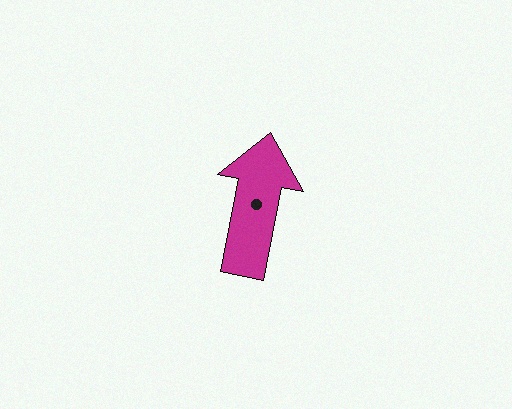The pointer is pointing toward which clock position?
Roughly 12 o'clock.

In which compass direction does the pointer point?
North.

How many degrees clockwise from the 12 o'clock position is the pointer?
Approximately 11 degrees.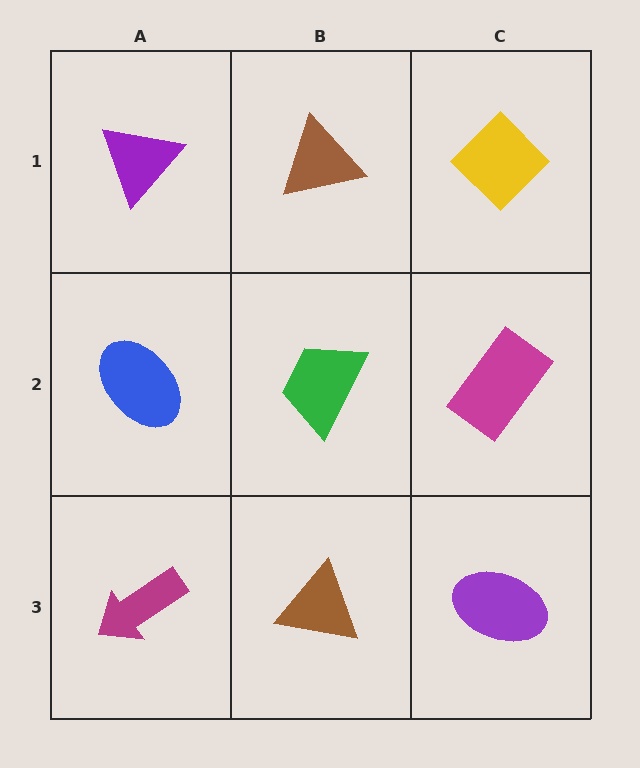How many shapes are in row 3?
3 shapes.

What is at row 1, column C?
A yellow diamond.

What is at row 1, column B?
A brown triangle.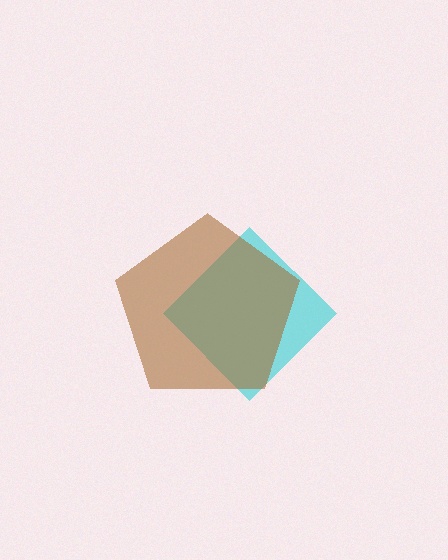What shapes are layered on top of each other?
The layered shapes are: a cyan diamond, a brown pentagon.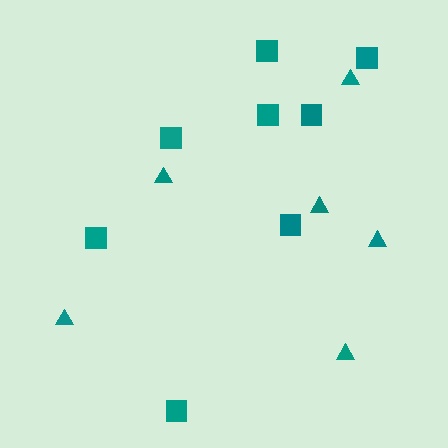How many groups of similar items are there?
There are 2 groups: one group of squares (8) and one group of triangles (6).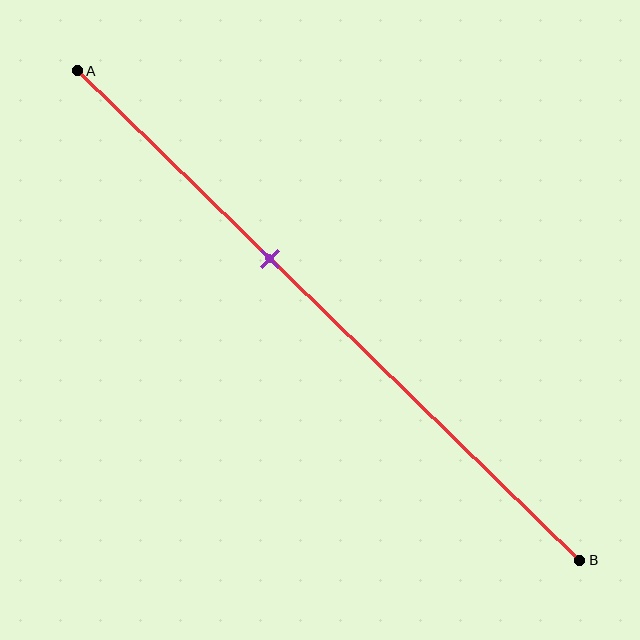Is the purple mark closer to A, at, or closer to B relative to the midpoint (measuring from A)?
The purple mark is closer to point A than the midpoint of segment AB.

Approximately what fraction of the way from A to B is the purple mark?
The purple mark is approximately 40% of the way from A to B.